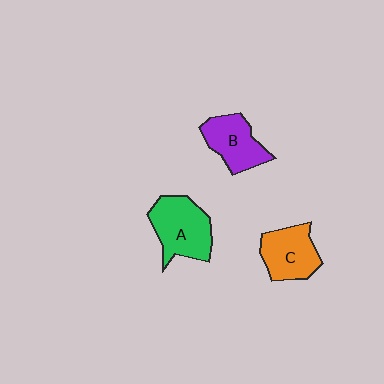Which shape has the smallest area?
Shape B (purple).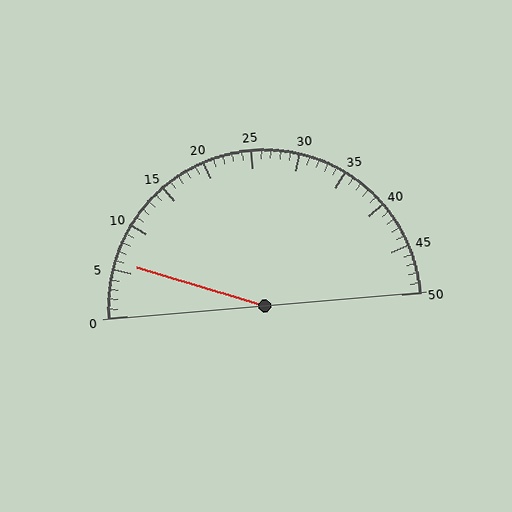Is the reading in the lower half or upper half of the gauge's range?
The reading is in the lower half of the range (0 to 50).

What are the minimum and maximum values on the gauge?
The gauge ranges from 0 to 50.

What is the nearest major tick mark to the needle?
The nearest major tick mark is 5.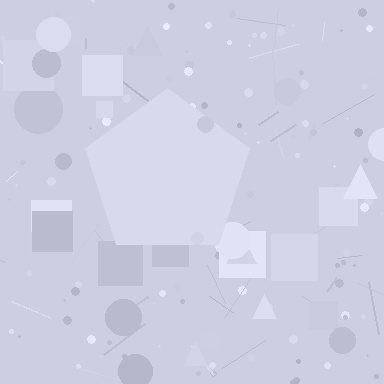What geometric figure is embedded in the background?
A pentagon is embedded in the background.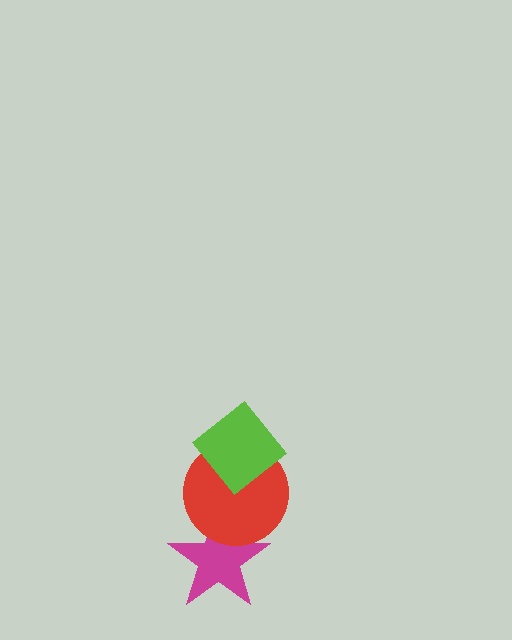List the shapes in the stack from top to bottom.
From top to bottom: the lime diamond, the red circle, the magenta star.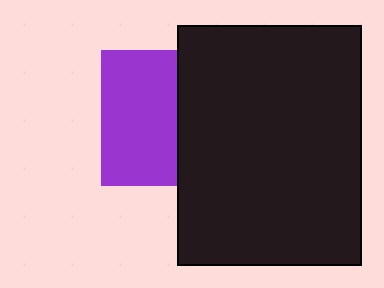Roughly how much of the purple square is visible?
About half of it is visible (roughly 56%).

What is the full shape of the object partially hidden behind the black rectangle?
The partially hidden object is a purple square.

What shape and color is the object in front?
The object in front is a black rectangle.